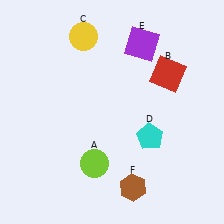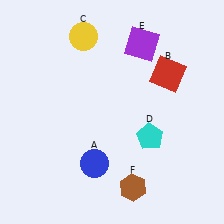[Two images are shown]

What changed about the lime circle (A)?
In Image 1, A is lime. In Image 2, it changed to blue.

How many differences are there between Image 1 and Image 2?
There is 1 difference between the two images.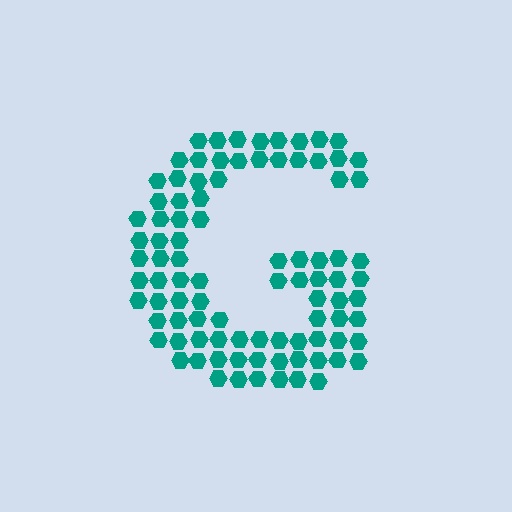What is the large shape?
The large shape is the letter G.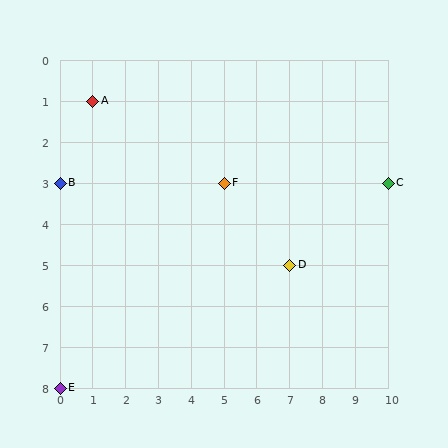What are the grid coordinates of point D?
Point D is at grid coordinates (7, 5).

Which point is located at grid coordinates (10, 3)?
Point C is at (10, 3).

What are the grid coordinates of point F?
Point F is at grid coordinates (5, 3).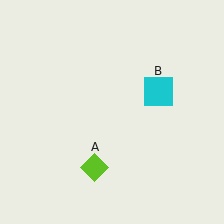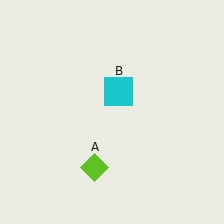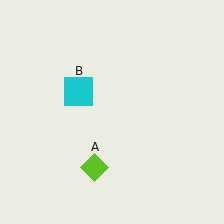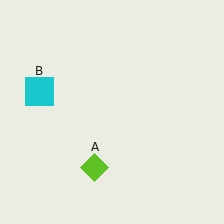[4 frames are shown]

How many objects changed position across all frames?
1 object changed position: cyan square (object B).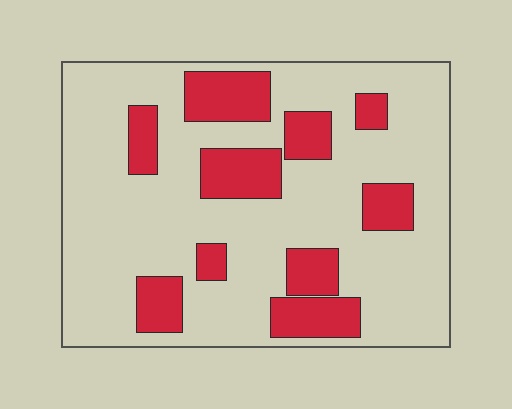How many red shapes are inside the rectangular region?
10.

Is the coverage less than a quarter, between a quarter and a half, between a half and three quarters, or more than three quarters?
Less than a quarter.